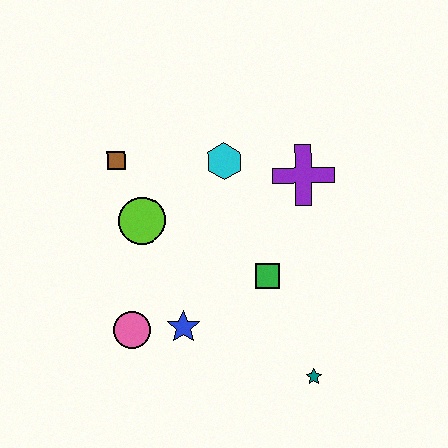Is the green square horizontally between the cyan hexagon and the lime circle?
No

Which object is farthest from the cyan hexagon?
The teal star is farthest from the cyan hexagon.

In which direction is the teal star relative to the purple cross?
The teal star is below the purple cross.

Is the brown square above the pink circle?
Yes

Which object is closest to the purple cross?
The cyan hexagon is closest to the purple cross.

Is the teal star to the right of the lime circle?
Yes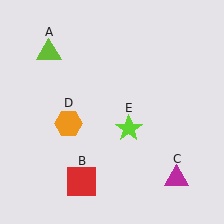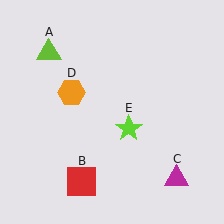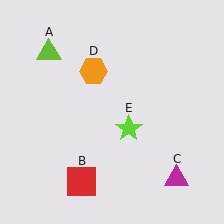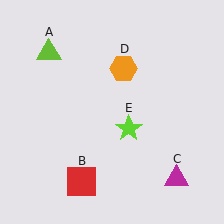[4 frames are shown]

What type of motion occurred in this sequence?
The orange hexagon (object D) rotated clockwise around the center of the scene.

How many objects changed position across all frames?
1 object changed position: orange hexagon (object D).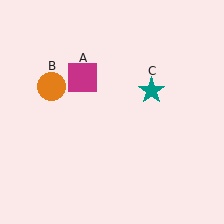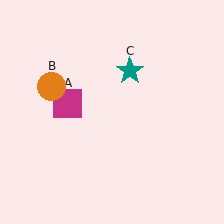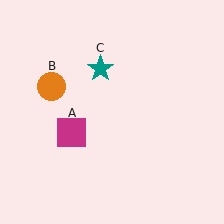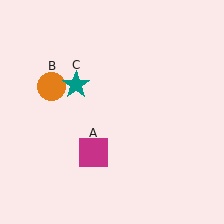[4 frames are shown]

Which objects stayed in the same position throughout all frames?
Orange circle (object B) remained stationary.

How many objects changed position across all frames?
2 objects changed position: magenta square (object A), teal star (object C).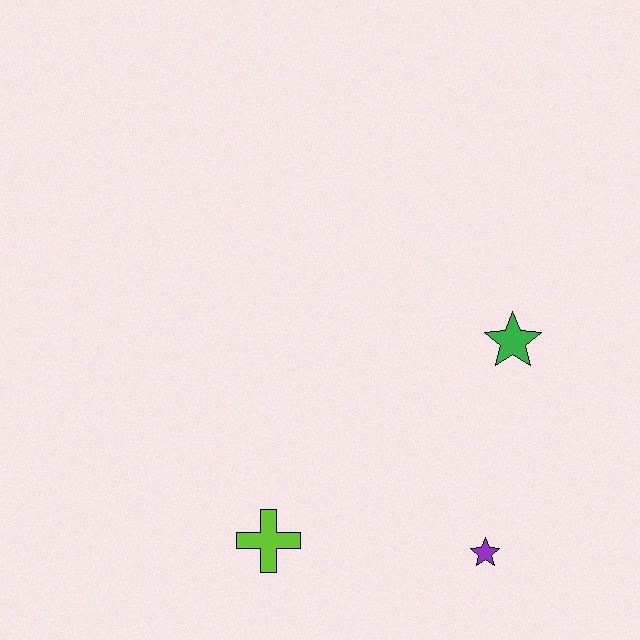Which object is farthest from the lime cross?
The green star is farthest from the lime cross.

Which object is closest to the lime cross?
The purple star is closest to the lime cross.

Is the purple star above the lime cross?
No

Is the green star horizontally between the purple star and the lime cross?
No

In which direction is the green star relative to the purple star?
The green star is above the purple star.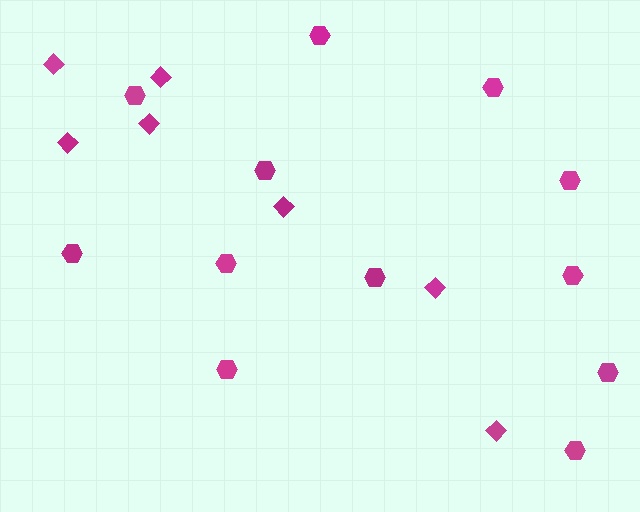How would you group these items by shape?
There are 2 groups: one group of hexagons (12) and one group of diamonds (7).